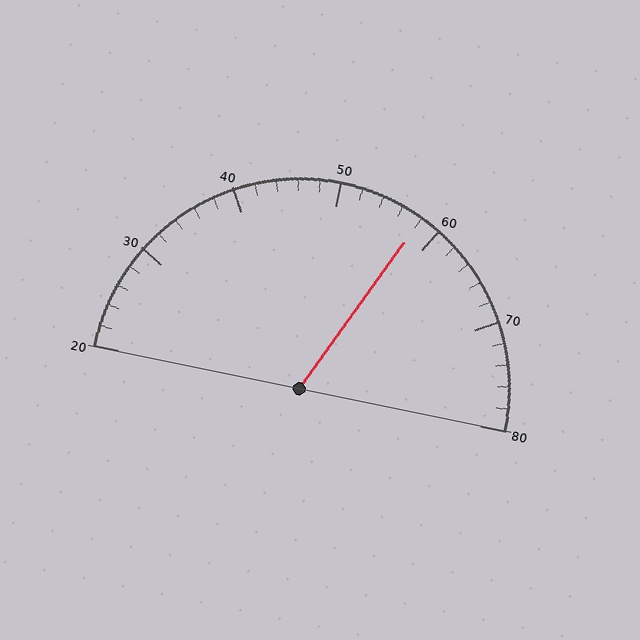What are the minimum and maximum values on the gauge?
The gauge ranges from 20 to 80.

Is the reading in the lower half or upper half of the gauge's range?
The reading is in the upper half of the range (20 to 80).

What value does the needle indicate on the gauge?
The needle indicates approximately 58.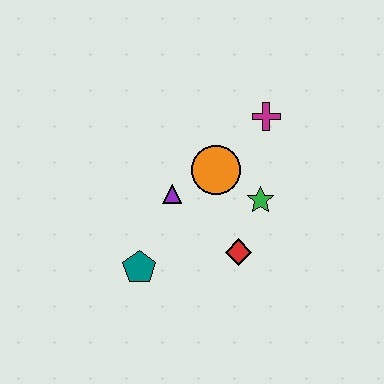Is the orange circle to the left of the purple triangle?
No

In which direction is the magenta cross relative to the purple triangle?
The magenta cross is to the right of the purple triangle.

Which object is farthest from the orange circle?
The teal pentagon is farthest from the orange circle.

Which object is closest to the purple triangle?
The orange circle is closest to the purple triangle.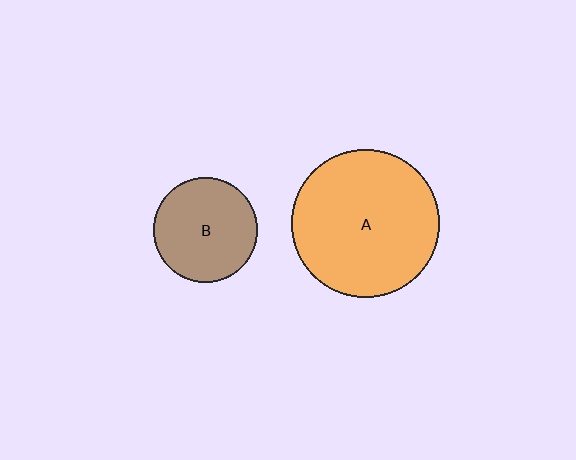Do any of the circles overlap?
No, none of the circles overlap.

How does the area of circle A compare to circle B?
Approximately 2.0 times.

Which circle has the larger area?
Circle A (orange).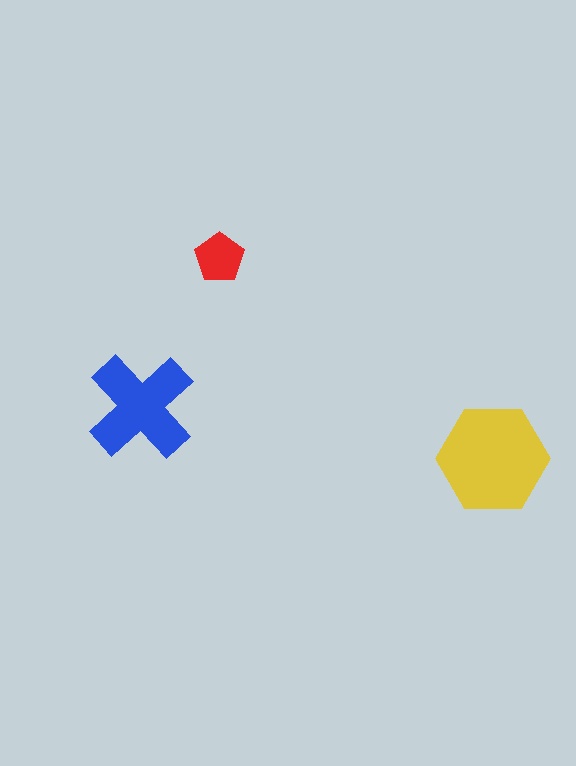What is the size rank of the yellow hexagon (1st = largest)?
1st.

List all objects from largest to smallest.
The yellow hexagon, the blue cross, the red pentagon.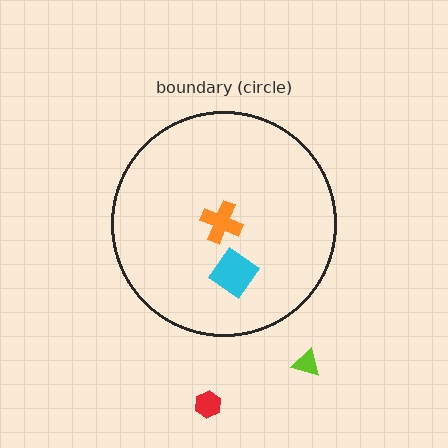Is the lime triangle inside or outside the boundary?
Outside.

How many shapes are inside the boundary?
2 inside, 2 outside.